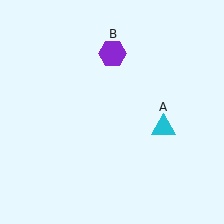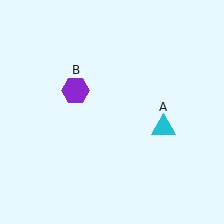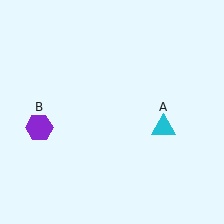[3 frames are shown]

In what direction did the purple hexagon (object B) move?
The purple hexagon (object B) moved down and to the left.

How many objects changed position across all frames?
1 object changed position: purple hexagon (object B).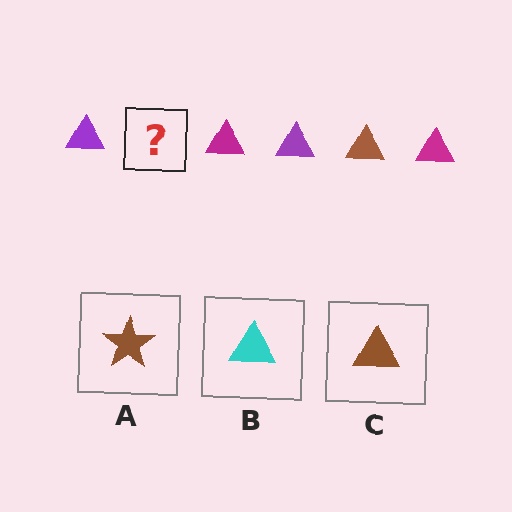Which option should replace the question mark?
Option C.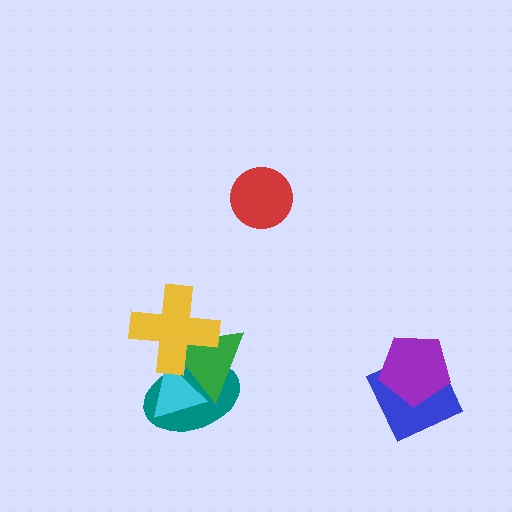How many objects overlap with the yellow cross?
3 objects overlap with the yellow cross.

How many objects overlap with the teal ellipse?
3 objects overlap with the teal ellipse.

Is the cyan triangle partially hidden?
Yes, it is partially covered by another shape.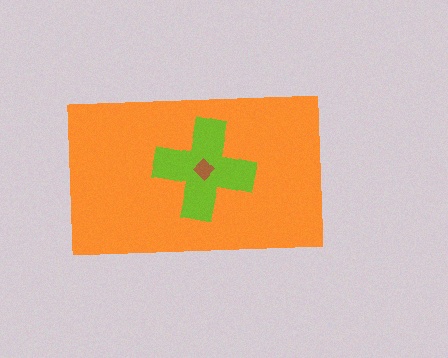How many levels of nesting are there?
3.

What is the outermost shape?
The orange rectangle.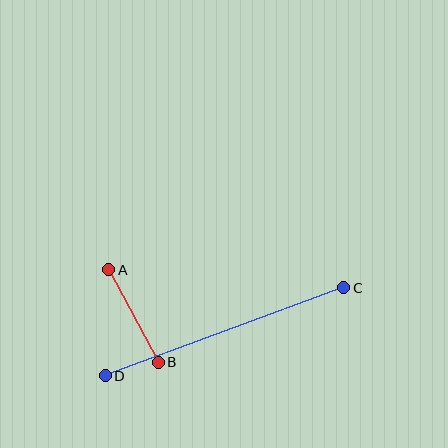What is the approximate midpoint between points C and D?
The midpoint is at approximately (224, 332) pixels.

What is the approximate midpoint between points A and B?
The midpoint is at approximately (134, 316) pixels.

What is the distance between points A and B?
The distance is approximately 105 pixels.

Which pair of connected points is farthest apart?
Points C and D are farthest apart.